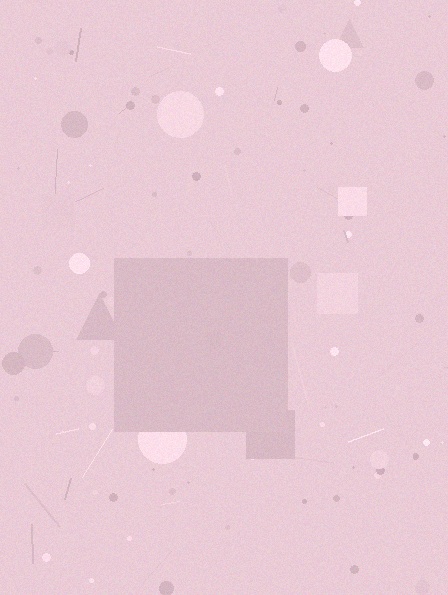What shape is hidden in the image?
A square is hidden in the image.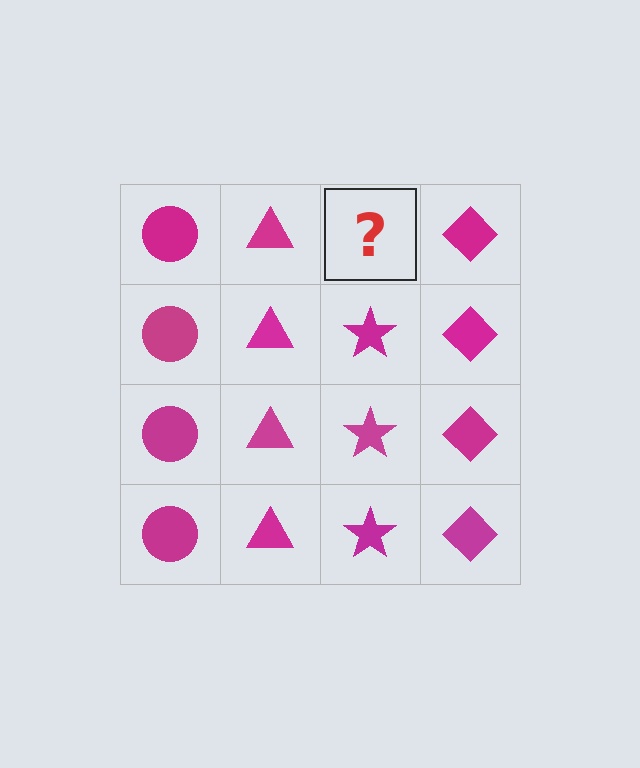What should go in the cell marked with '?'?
The missing cell should contain a magenta star.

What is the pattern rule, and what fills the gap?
The rule is that each column has a consistent shape. The gap should be filled with a magenta star.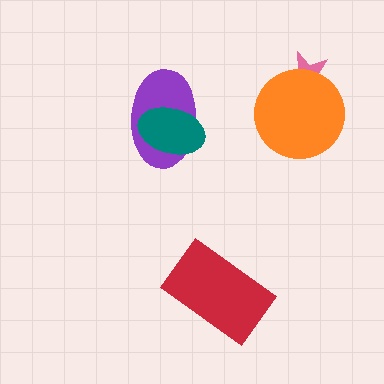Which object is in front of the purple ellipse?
The teal ellipse is in front of the purple ellipse.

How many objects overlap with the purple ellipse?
1 object overlaps with the purple ellipse.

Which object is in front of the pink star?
The orange circle is in front of the pink star.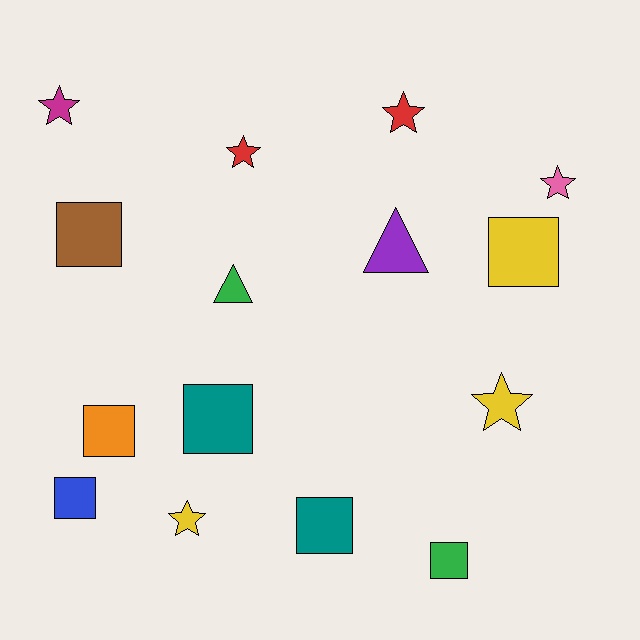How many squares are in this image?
There are 7 squares.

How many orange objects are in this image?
There is 1 orange object.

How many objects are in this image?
There are 15 objects.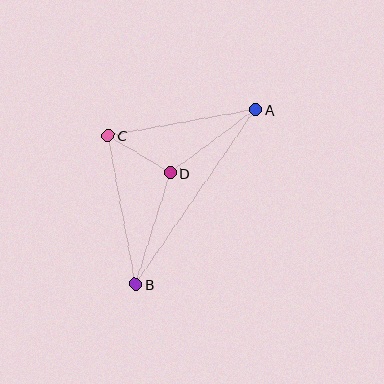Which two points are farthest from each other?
Points A and B are farthest from each other.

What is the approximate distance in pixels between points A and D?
The distance between A and D is approximately 106 pixels.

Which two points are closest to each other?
Points C and D are closest to each other.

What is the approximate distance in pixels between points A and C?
The distance between A and C is approximately 150 pixels.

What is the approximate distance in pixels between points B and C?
The distance between B and C is approximately 151 pixels.